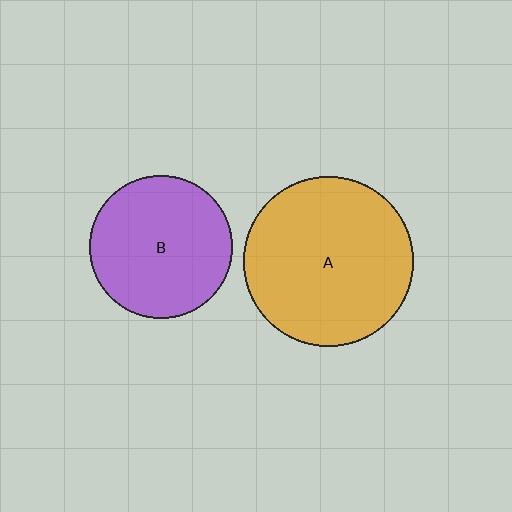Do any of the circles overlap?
No, none of the circles overlap.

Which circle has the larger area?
Circle A (orange).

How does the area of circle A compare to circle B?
Approximately 1.4 times.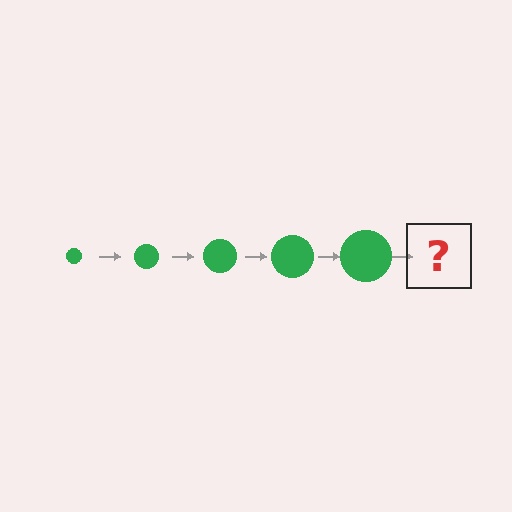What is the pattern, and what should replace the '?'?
The pattern is that the circle gets progressively larger each step. The '?' should be a green circle, larger than the previous one.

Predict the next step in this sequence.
The next step is a green circle, larger than the previous one.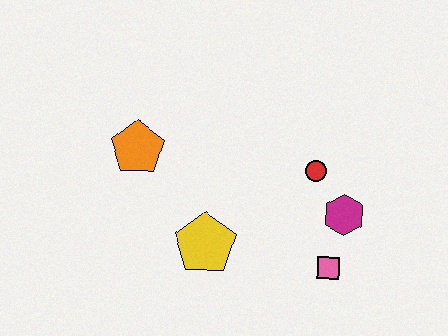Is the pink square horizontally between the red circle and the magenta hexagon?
Yes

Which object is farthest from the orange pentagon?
The pink square is farthest from the orange pentagon.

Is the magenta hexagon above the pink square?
Yes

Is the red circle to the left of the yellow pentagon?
No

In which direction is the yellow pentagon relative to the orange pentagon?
The yellow pentagon is below the orange pentagon.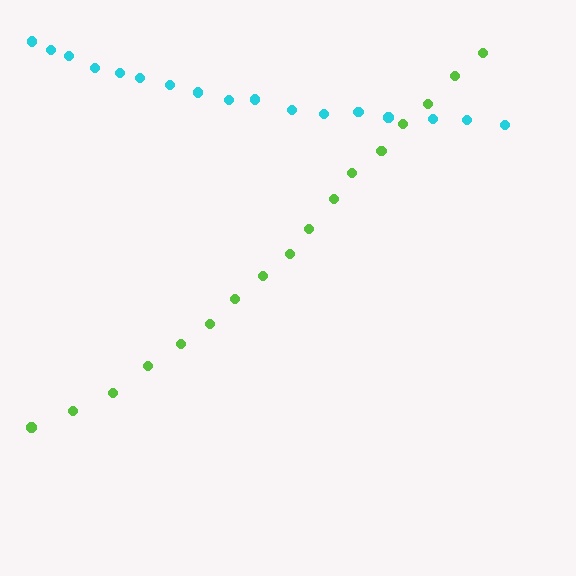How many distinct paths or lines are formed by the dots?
There are 2 distinct paths.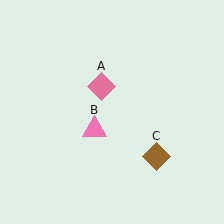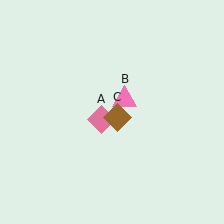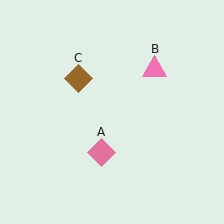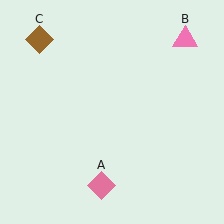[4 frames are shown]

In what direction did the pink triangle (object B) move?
The pink triangle (object B) moved up and to the right.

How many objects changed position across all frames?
3 objects changed position: pink diamond (object A), pink triangle (object B), brown diamond (object C).